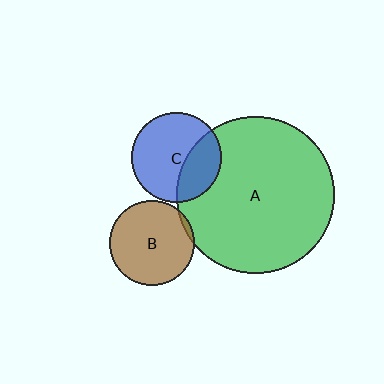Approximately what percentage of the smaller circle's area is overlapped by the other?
Approximately 30%.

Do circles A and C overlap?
Yes.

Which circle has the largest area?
Circle A (green).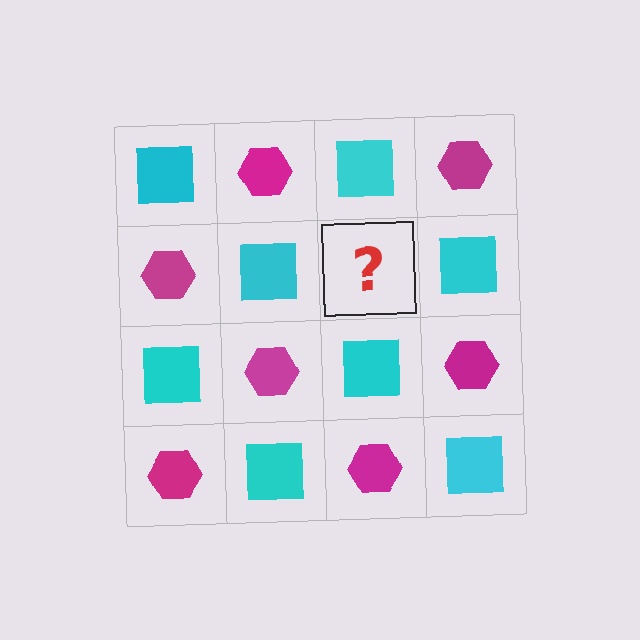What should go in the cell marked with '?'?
The missing cell should contain a magenta hexagon.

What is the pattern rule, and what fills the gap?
The rule is that it alternates cyan square and magenta hexagon in a checkerboard pattern. The gap should be filled with a magenta hexagon.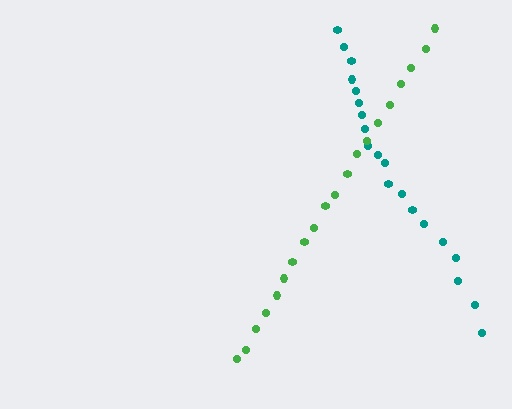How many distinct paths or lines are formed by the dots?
There are 2 distinct paths.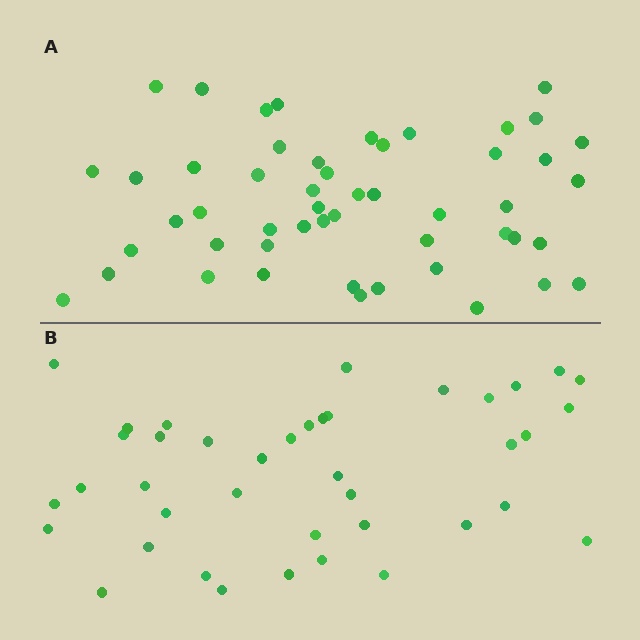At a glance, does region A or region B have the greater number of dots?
Region A (the top region) has more dots.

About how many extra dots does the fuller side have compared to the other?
Region A has roughly 12 or so more dots than region B.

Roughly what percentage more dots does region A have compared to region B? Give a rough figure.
About 30% more.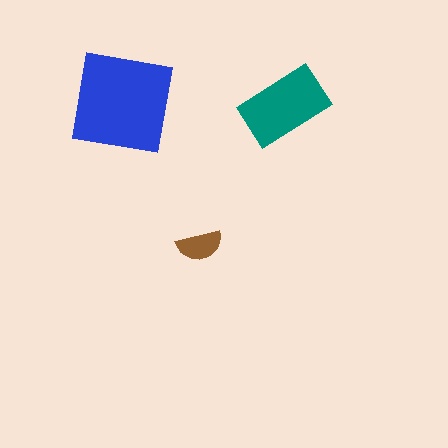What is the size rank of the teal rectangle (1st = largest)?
2nd.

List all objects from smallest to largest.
The brown semicircle, the teal rectangle, the blue square.